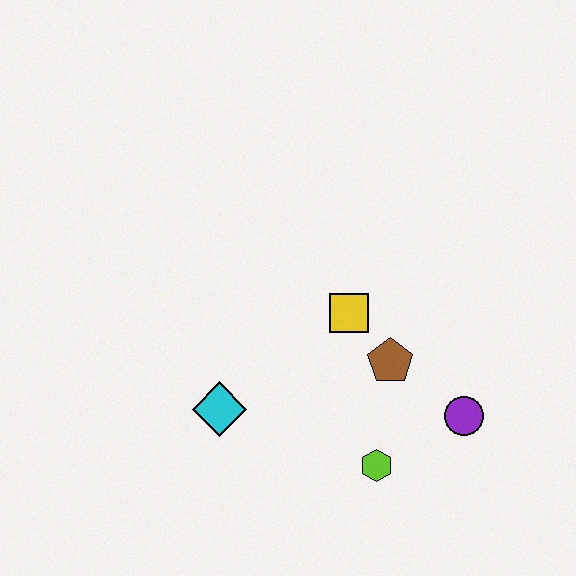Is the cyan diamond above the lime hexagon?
Yes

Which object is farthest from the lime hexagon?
The cyan diamond is farthest from the lime hexagon.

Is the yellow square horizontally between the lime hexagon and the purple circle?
No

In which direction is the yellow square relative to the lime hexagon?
The yellow square is above the lime hexagon.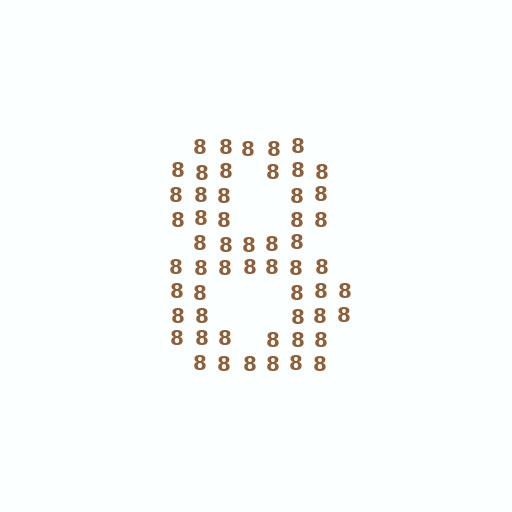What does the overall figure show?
The overall figure shows the digit 8.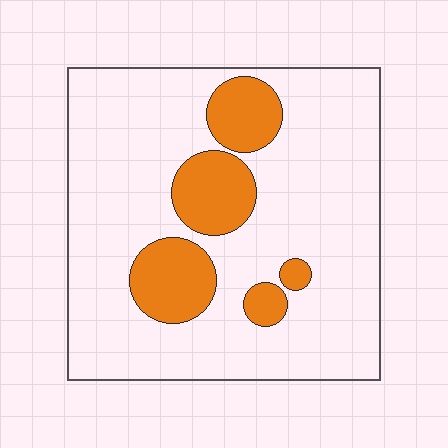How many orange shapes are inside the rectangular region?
5.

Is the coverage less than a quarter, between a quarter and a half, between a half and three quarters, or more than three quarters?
Less than a quarter.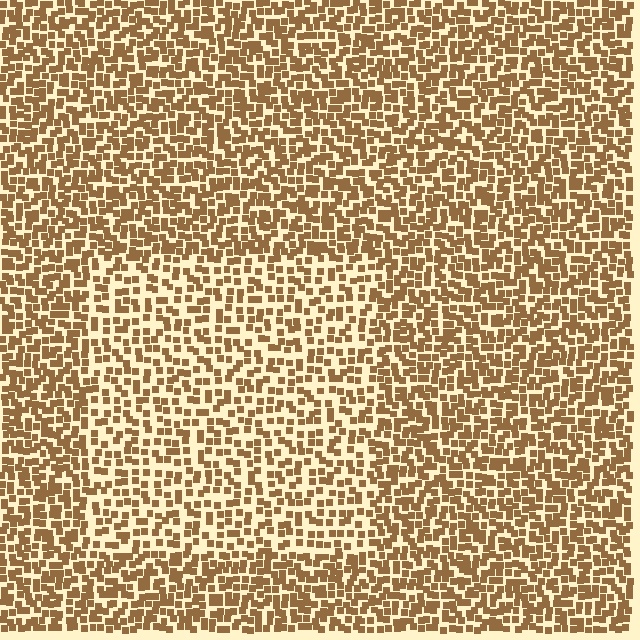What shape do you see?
I see a rectangle.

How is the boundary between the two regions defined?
The boundary is defined by a change in element density (approximately 1.6x ratio). All elements are the same color, size, and shape.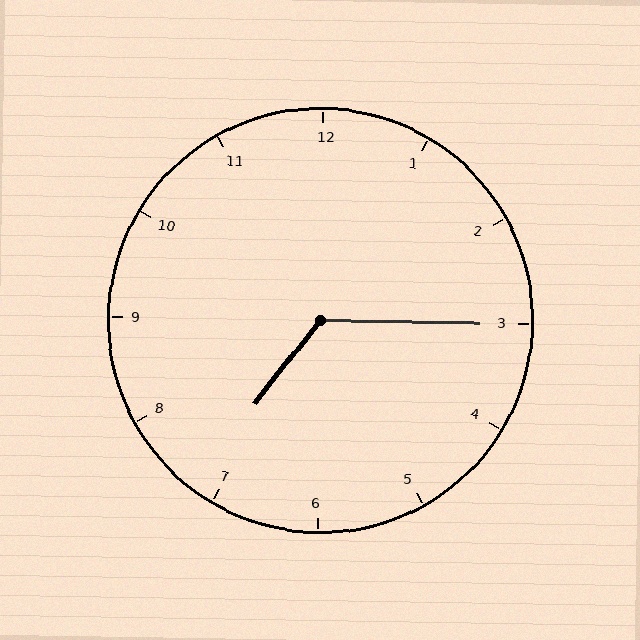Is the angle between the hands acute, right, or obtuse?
It is obtuse.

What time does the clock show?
7:15.